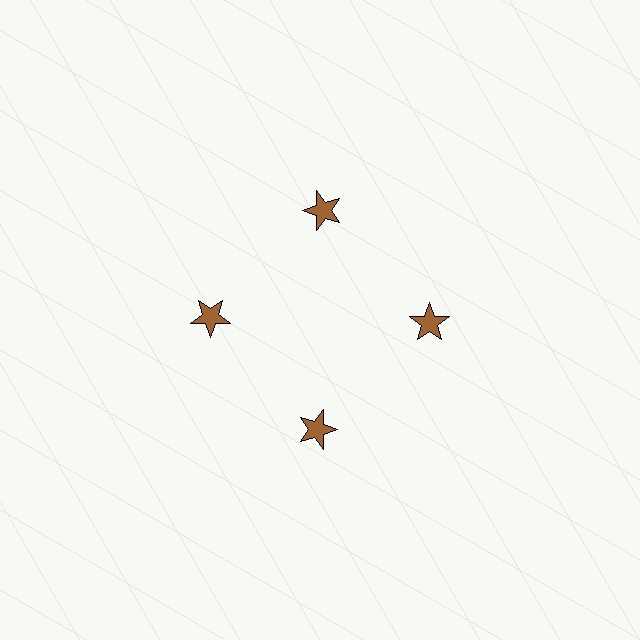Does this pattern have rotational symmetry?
Yes, this pattern has 4-fold rotational symmetry. It looks the same after rotating 90 degrees around the center.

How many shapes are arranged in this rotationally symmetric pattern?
There are 4 shapes, arranged in 4 groups of 1.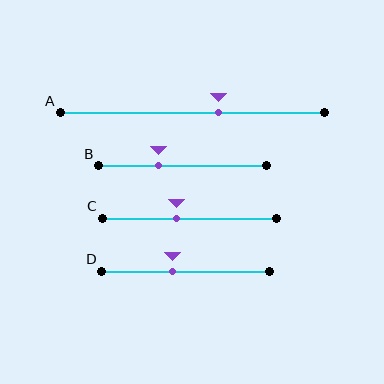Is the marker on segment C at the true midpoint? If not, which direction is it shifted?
No, the marker on segment C is shifted to the left by about 7% of the segment length.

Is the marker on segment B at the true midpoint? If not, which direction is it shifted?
No, the marker on segment B is shifted to the left by about 15% of the segment length.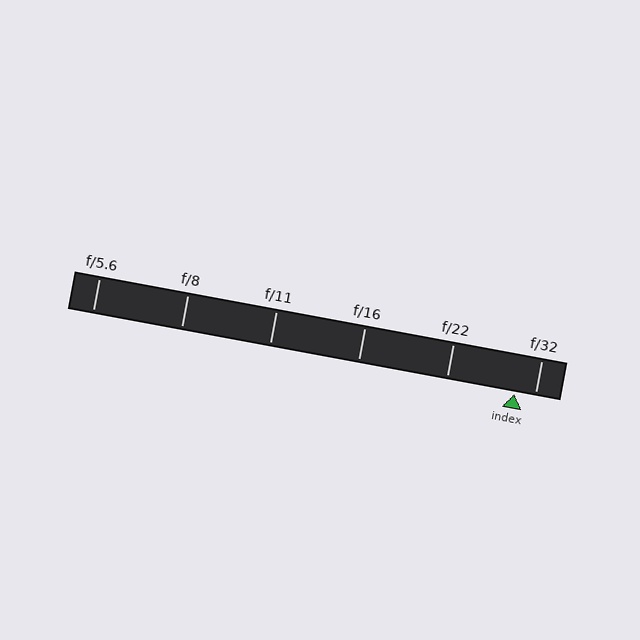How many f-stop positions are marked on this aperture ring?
There are 6 f-stop positions marked.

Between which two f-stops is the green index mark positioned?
The index mark is between f/22 and f/32.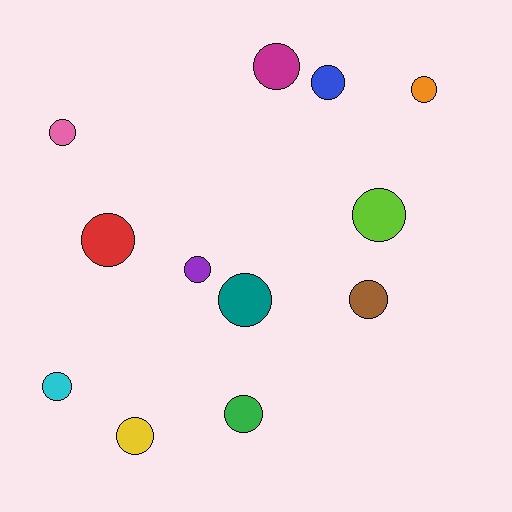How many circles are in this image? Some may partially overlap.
There are 12 circles.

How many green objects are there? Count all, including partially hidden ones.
There is 1 green object.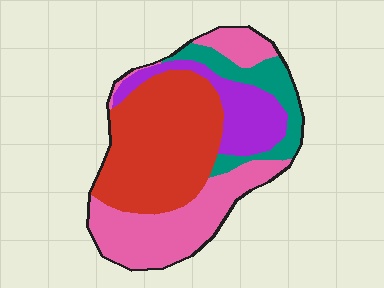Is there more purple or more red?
Red.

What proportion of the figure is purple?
Purple takes up less than a sixth of the figure.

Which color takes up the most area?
Red, at roughly 40%.